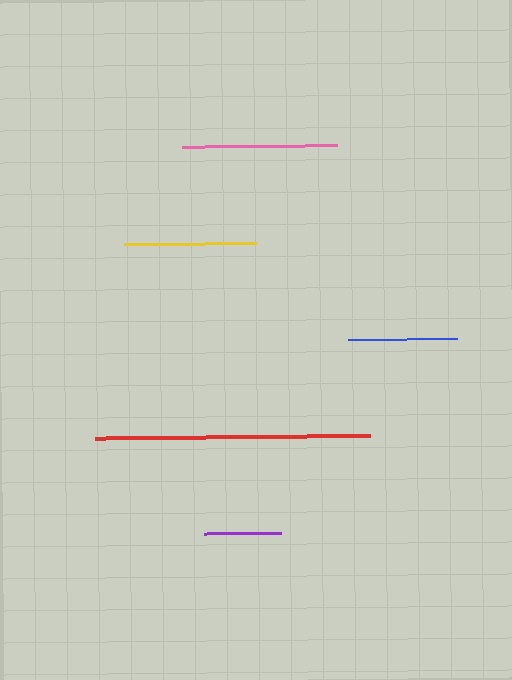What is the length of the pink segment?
The pink segment is approximately 155 pixels long.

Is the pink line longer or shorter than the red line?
The red line is longer than the pink line.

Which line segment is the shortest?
The purple line is the shortest at approximately 77 pixels.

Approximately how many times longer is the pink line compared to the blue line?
The pink line is approximately 1.4 times the length of the blue line.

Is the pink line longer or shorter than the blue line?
The pink line is longer than the blue line.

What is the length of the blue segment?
The blue segment is approximately 109 pixels long.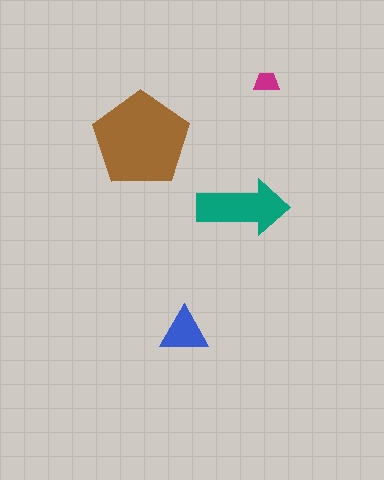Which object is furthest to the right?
The magenta trapezoid is rightmost.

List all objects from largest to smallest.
The brown pentagon, the teal arrow, the blue triangle, the magenta trapezoid.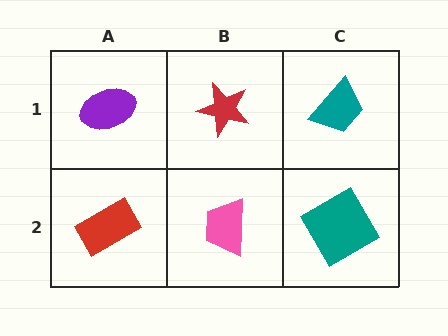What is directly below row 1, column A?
A red rectangle.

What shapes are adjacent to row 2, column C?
A teal trapezoid (row 1, column C), a pink trapezoid (row 2, column B).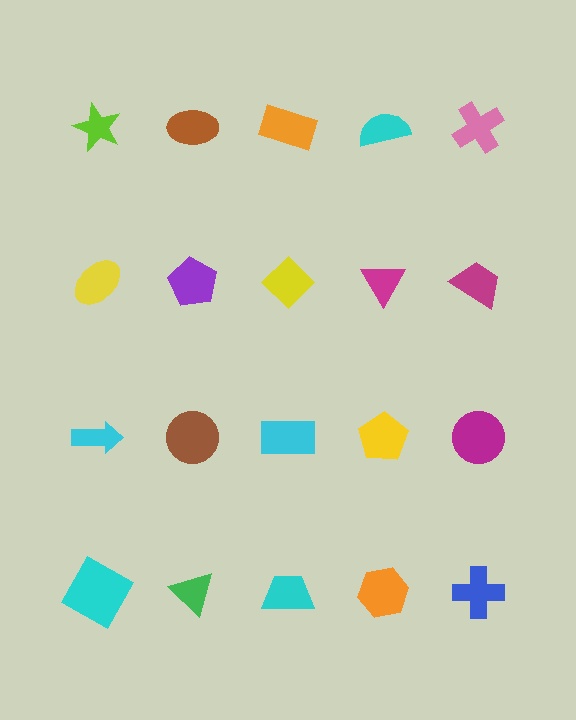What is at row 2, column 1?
A yellow ellipse.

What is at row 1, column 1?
A lime star.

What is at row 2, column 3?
A yellow diamond.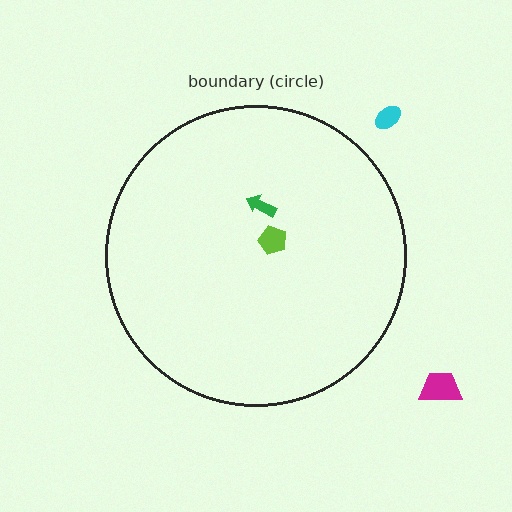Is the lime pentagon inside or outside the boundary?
Inside.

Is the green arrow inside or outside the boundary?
Inside.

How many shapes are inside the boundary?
2 inside, 2 outside.